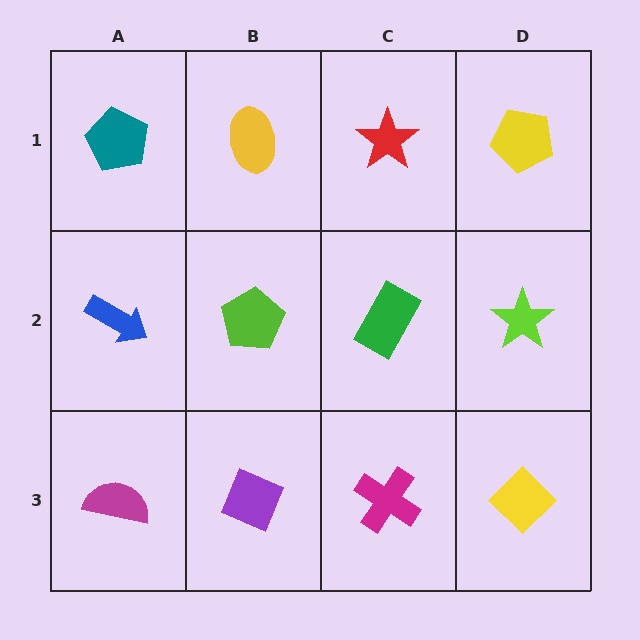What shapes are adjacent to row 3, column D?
A lime star (row 2, column D), a magenta cross (row 3, column C).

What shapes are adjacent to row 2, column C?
A red star (row 1, column C), a magenta cross (row 3, column C), a lime pentagon (row 2, column B), a lime star (row 2, column D).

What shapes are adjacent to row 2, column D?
A yellow pentagon (row 1, column D), a yellow diamond (row 3, column D), a green rectangle (row 2, column C).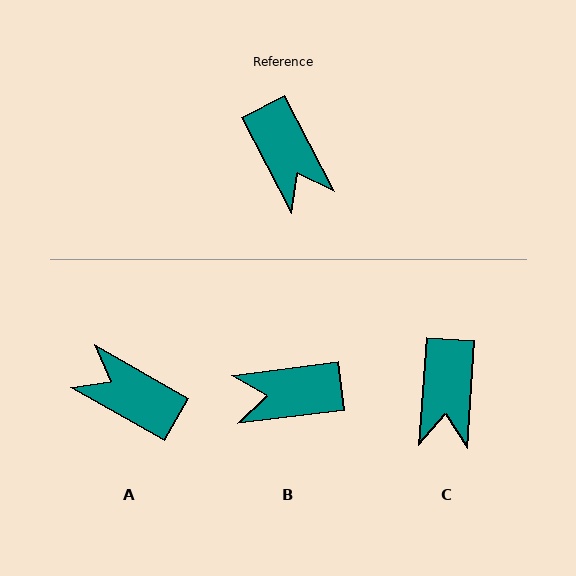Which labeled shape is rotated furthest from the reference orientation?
A, about 147 degrees away.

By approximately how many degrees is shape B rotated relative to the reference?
Approximately 110 degrees clockwise.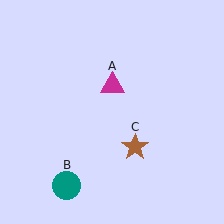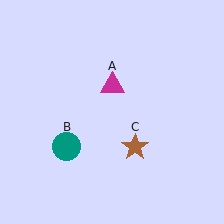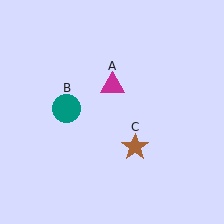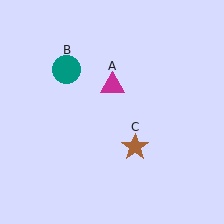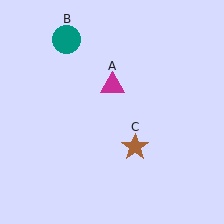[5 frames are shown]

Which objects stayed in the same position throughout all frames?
Magenta triangle (object A) and brown star (object C) remained stationary.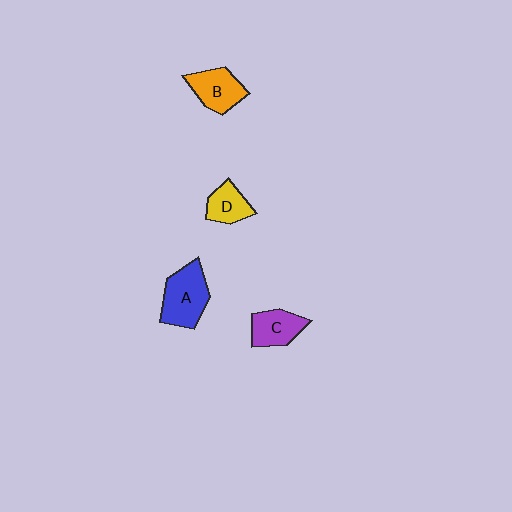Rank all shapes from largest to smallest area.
From largest to smallest: A (blue), B (orange), C (purple), D (yellow).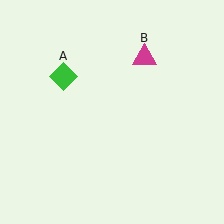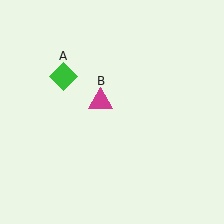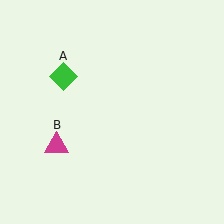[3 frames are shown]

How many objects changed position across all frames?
1 object changed position: magenta triangle (object B).